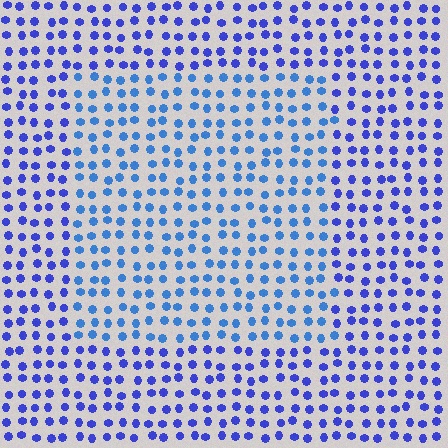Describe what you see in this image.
The image is filled with small blue elements in a uniform arrangement. A rectangle-shaped region is visible where the elements are tinted to a slightly different hue, forming a subtle color boundary.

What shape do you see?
I see a rectangle.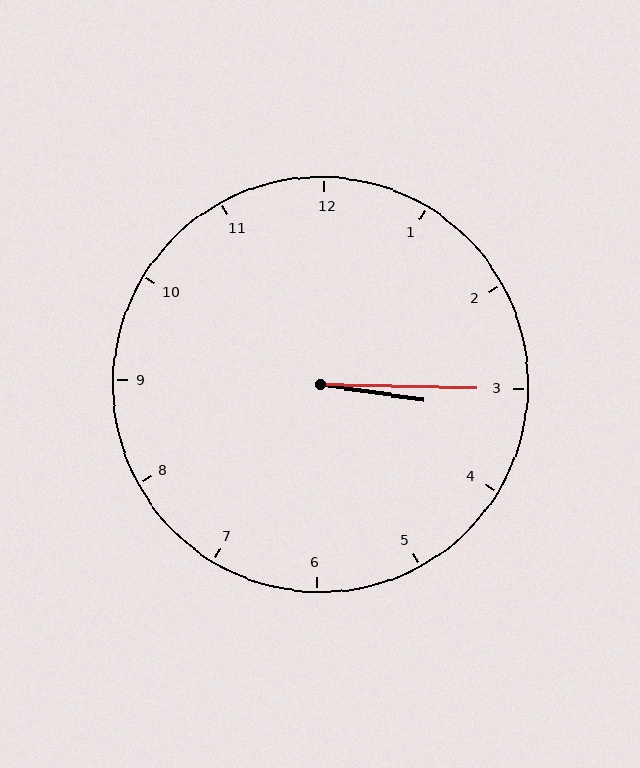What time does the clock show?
3:15.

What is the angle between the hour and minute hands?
Approximately 8 degrees.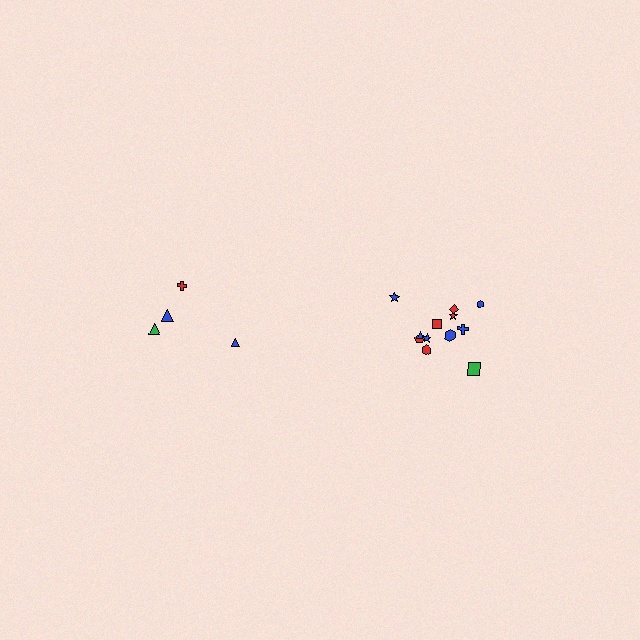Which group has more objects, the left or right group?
The right group.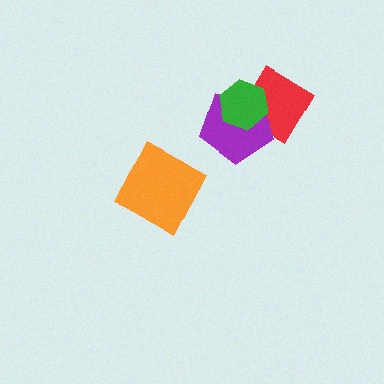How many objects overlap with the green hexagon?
2 objects overlap with the green hexagon.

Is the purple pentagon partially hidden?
Yes, it is partially covered by another shape.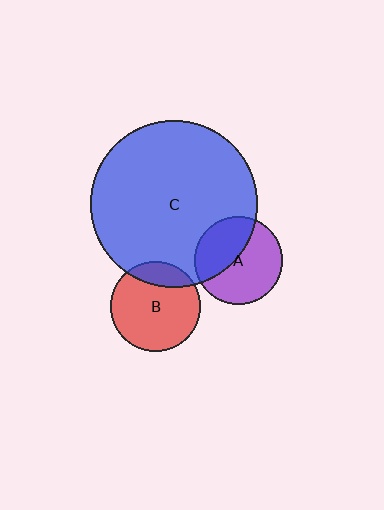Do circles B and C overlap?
Yes.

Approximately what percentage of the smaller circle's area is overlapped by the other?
Approximately 20%.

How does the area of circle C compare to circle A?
Approximately 3.6 times.